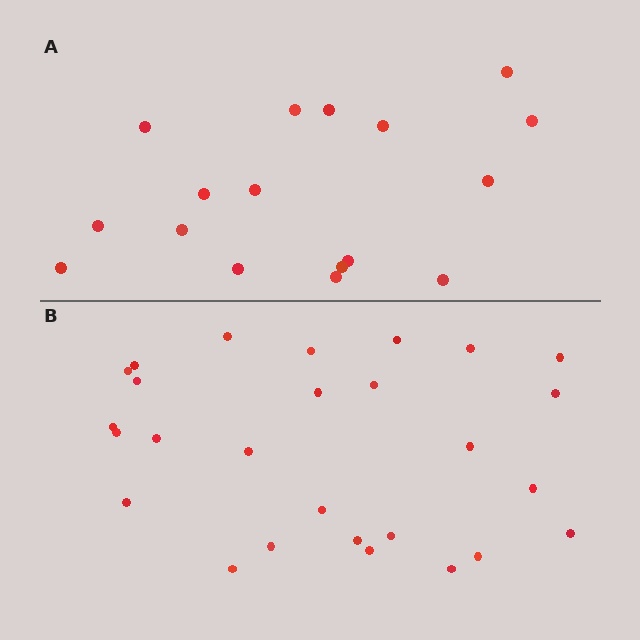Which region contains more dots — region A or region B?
Region B (the bottom region) has more dots.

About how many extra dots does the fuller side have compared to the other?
Region B has roughly 10 or so more dots than region A.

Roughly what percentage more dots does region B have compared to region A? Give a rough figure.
About 60% more.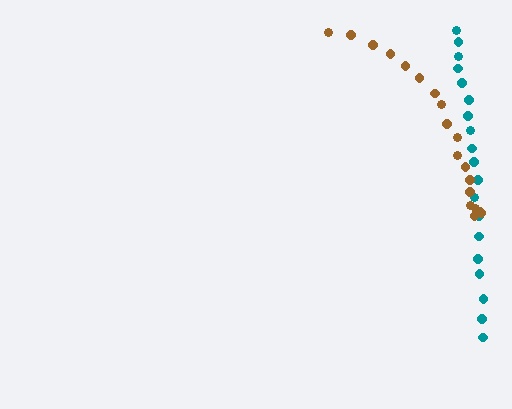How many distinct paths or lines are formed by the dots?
There are 2 distinct paths.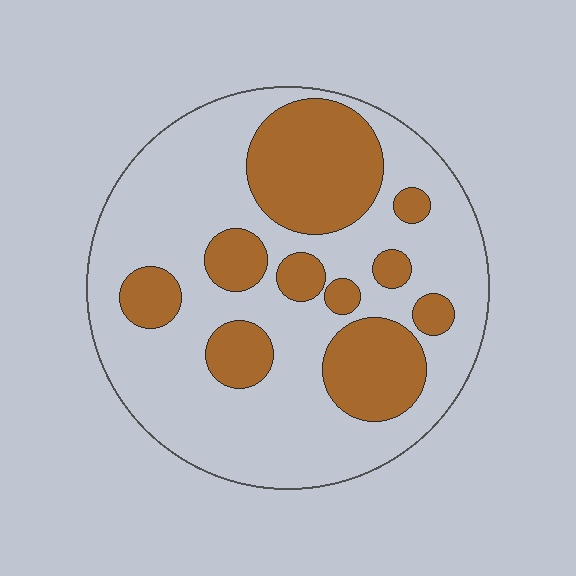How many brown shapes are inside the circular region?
10.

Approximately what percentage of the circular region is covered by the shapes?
Approximately 30%.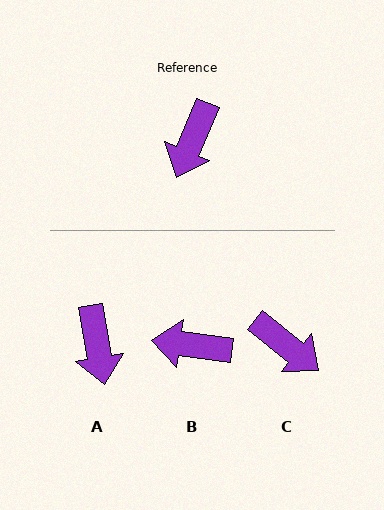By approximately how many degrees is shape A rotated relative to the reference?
Approximately 33 degrees counter-clockwise.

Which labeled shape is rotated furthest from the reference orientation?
C, about 75 degrees away.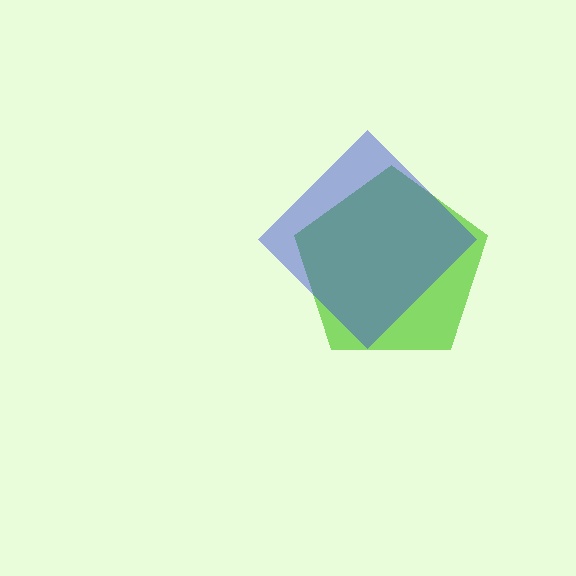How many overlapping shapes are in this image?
There are 2 overlapping shapes in the image.